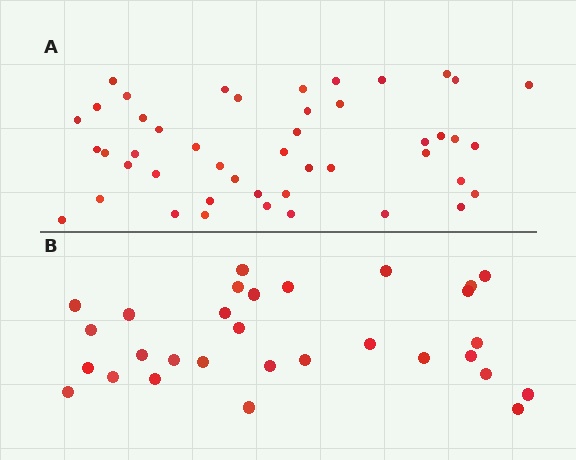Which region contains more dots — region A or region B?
Region A (the top region) has more dots.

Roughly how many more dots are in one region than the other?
Region A has approximately 15 more dots than region B.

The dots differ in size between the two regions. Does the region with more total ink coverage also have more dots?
No. Region B has more total ink coverage because its dots are larger, but region A actually contains more individual dots. Total area can be misleading — the number of items is what matters here.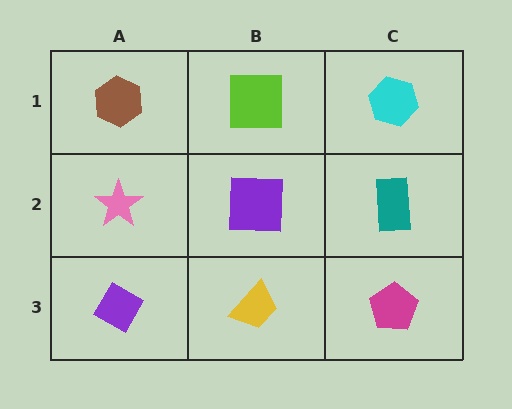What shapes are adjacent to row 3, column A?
A pink star (row 2, column A), a yellow trapezoid (row 3, column B).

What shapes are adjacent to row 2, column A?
A brown hexagon (row 1, column A), a purple diamond (row 3, column A), a purple square (row 2, column B).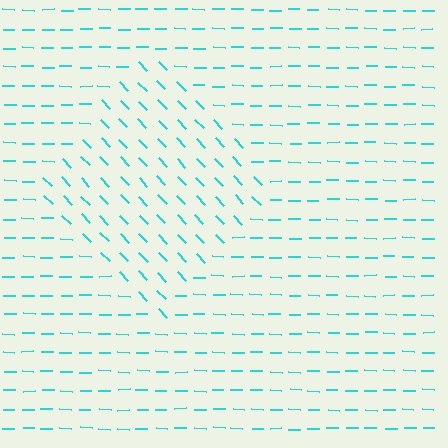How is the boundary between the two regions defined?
The boundary is defined purely by a change in line orientation (approximately 45 degrees difference). All lines are the same color and thickness.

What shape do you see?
I see a diamond.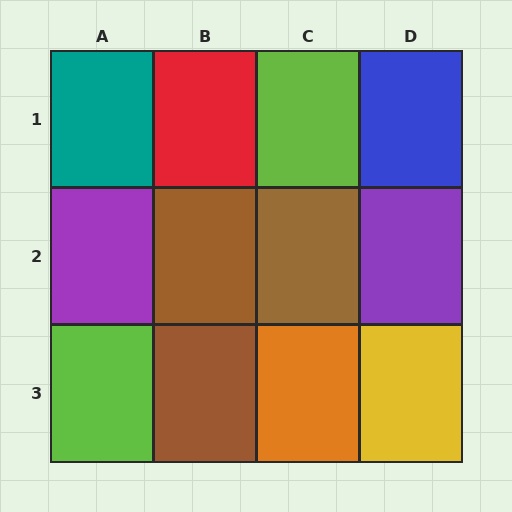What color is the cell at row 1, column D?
Blue.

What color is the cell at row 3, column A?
Lime.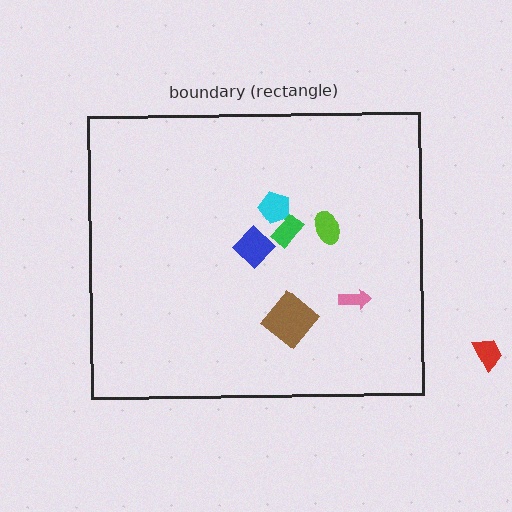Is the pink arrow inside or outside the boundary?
Inside.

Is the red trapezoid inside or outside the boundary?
Outside.